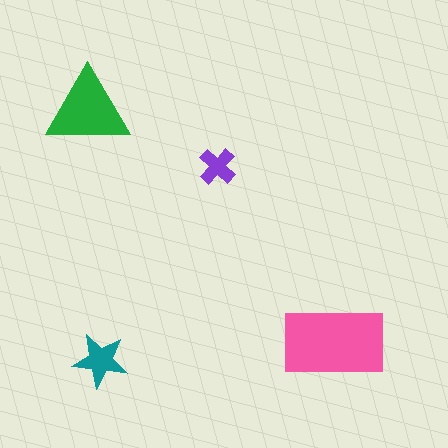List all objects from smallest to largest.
The purple cross, the teal star, the green triangle, the pink rectangle.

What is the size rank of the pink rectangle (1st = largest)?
1st.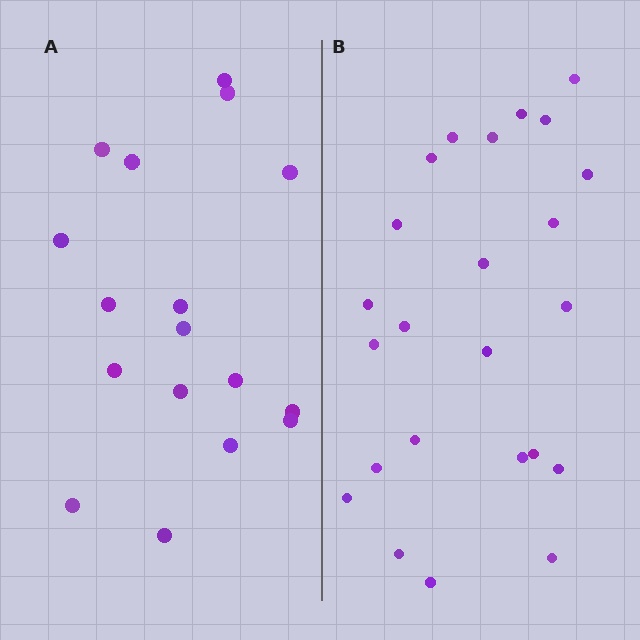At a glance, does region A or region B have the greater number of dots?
Region B (the right region) has more dots.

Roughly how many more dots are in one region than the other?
Region B has roughly 8 or so more dots than region A.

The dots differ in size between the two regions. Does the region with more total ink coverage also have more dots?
No. Region A has more total ink coverage because its dots are larger, but region B actually contains more individual dots. Total area can be misleading — the number of items is what matters here.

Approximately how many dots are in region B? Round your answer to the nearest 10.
About 20 dots. (The exact count is 24, which rounds to 20.)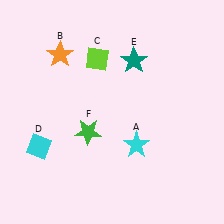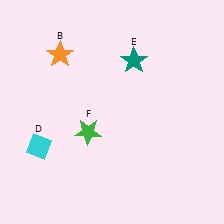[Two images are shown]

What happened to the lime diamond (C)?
The lime diamond (C) was removed in Image 2. It was in the top-left area of Image 1.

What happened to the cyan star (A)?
The cyan star (A) was removed in Image 2. It was in the bottom-right area of Image 1.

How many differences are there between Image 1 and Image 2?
There are 2 differences between the two images.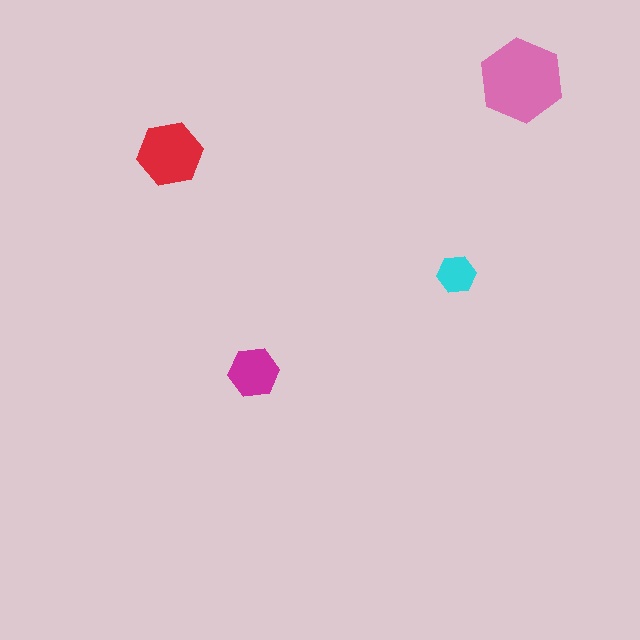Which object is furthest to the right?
The pink hexagon is rightmost.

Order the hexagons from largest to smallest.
the pink one, the red one, the magenta one, the cyan one.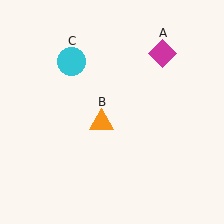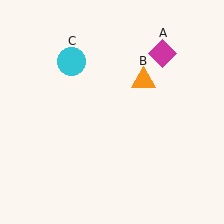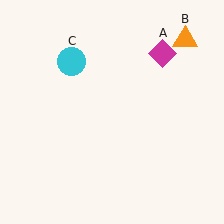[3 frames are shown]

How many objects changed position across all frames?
1 object changed position: orange triangle (object B).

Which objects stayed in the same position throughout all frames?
Magenta diamond (object A) and cyan circle (object C) remained stationary.